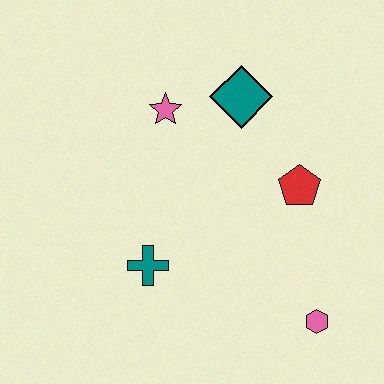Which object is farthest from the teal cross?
The teal diamond is farthest from the teal cross.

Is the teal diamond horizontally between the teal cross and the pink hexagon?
Yes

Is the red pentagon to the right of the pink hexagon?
No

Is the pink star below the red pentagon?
No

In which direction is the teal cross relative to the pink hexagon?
The teal cross is to the left of the pink hexagon.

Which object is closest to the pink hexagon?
The red pentagon is closest to the pink hexagon.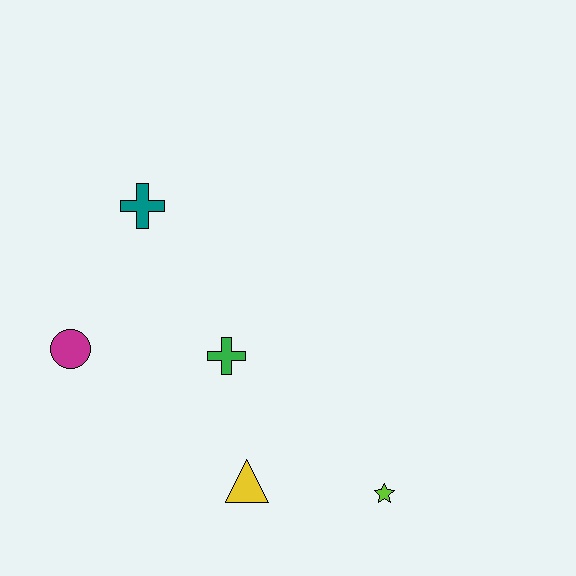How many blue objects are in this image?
There are no blue objects.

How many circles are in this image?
There is 1 circle.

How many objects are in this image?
There are 5 objects.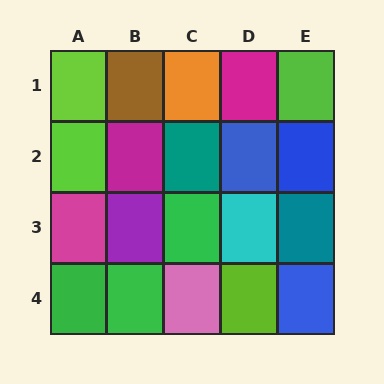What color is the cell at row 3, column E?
Teal.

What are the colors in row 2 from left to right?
Lime, magenta, teal, blue, blue.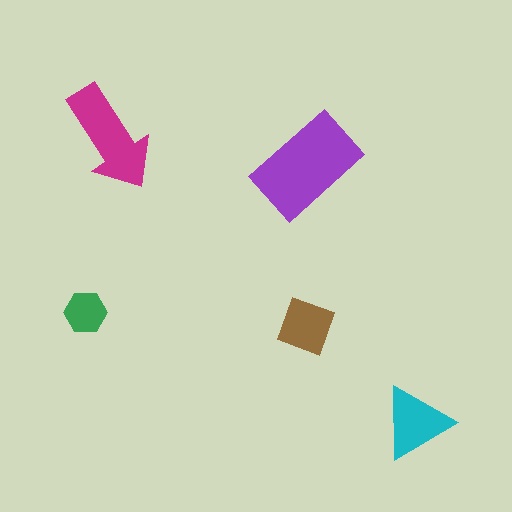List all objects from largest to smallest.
The purple rectangle, the magenta arrow, the cyan triangle, the brown diamond, the green hexagon.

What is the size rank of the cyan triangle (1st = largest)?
3rd.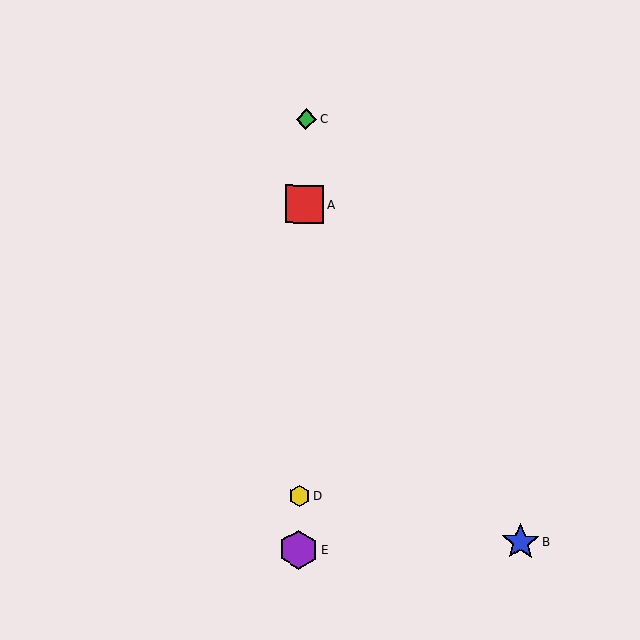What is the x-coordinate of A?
Object A is at x≈305.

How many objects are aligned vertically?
4 objects (A, C, D, E) are aligned vertically.